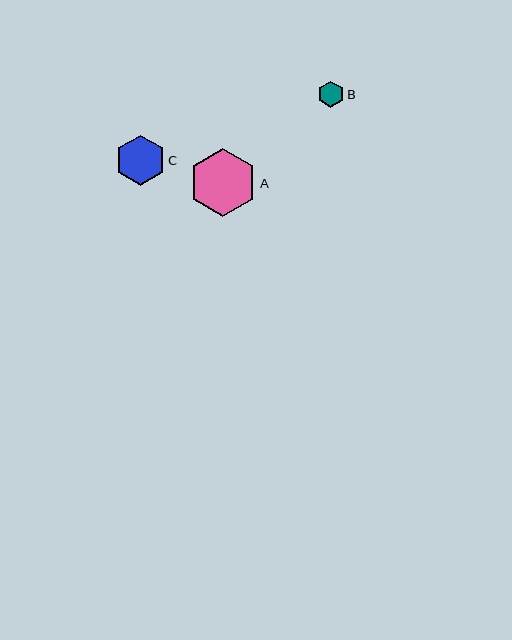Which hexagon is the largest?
Hexagon A is the largest with a size of approximately 68 pixels.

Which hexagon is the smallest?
Hexagon B is the smallest with a size of approximately 26 pixels.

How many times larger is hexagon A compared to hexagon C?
Hexagon A is approximately 1.3 times the size of hexagon C.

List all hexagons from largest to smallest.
From largest to smallest: A, C, B.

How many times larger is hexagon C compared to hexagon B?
Hexagon C is approximately 1.9 times the size of hexagon B.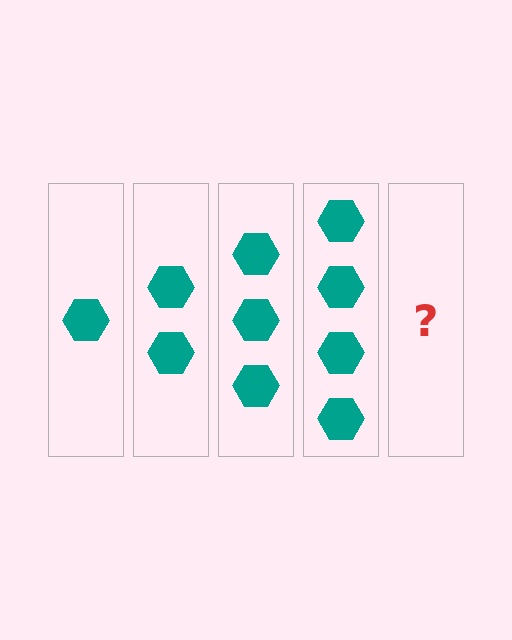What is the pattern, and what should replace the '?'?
The pattern is that each step adds one more hexagon. The '?' should be 5 hexagons.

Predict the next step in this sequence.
The next step is 5 hexagons.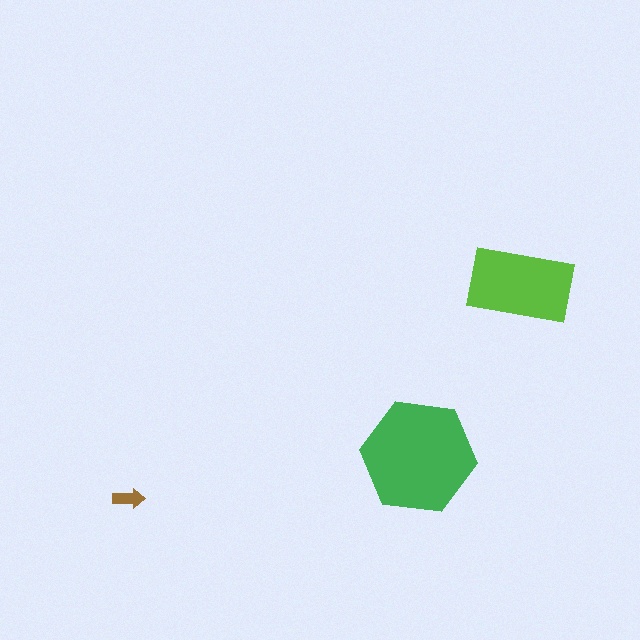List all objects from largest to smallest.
The green hexagon, the lime rectangle, the brown arrow.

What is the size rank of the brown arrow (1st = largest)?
3rd.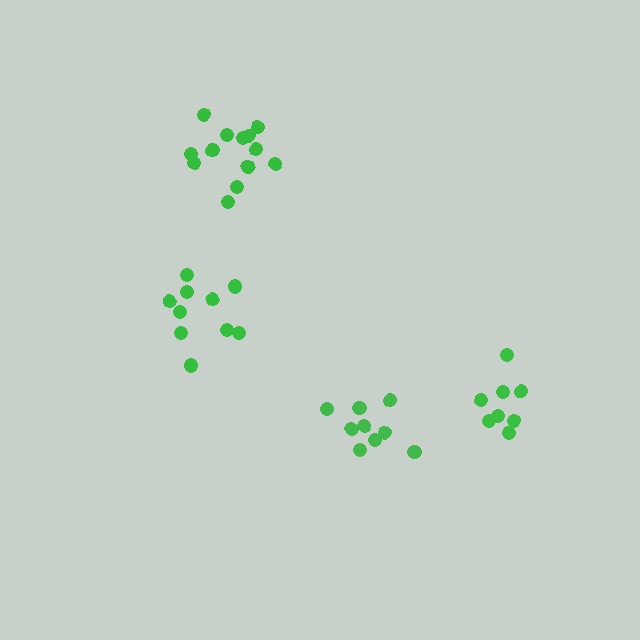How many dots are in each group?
Group 1: 10 dots, Group 2: 9 dots, Group 3: 8 dots, Group 4: 13 dots (40 total).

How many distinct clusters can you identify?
There are 4 distinct clusters.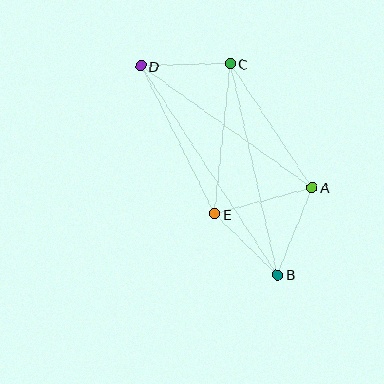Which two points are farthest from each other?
Points B and D are farthest from each other.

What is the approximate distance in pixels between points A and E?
The distance between A and E is approximately 101 pixels.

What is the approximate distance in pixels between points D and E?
The distance between D and E is approximately 165 pixels.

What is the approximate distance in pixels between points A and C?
The distance between A and C is approximately 148 pixels.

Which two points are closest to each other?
Points B and E are closest to each other.